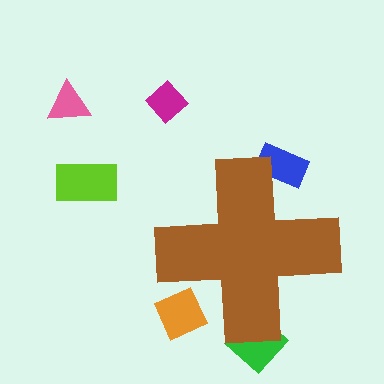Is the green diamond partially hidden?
Yes, the green diamond is partially hidden behind the brown cross.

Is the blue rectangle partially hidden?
Yes, the blue rectangle is partially hidden behind the brown cross.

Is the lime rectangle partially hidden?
No, the lime rectangle is fully visible.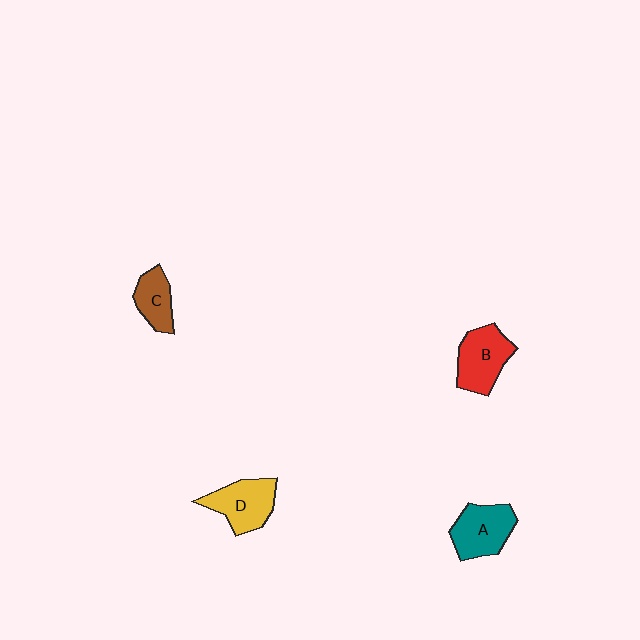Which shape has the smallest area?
Shape C (brown).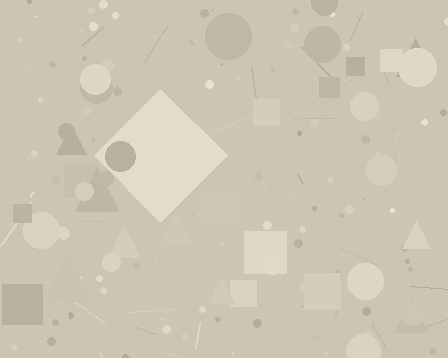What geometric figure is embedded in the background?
A diamond is embedded in the background.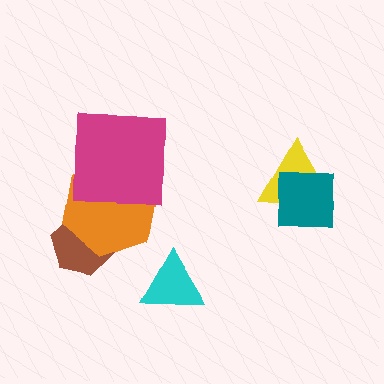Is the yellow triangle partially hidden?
Yes, it is partially covered by another shape.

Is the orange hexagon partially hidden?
Yes, it is partially covered by another shape.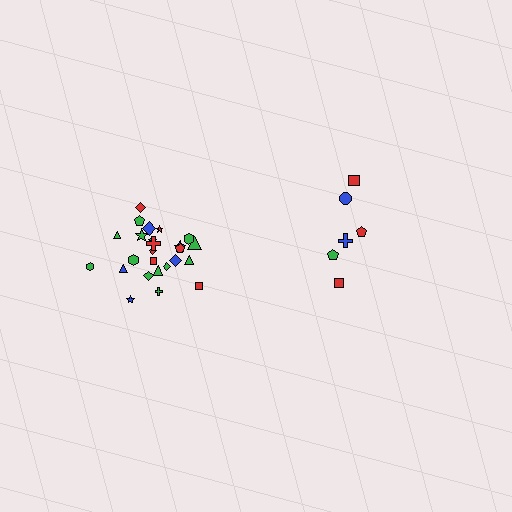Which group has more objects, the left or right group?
The left group.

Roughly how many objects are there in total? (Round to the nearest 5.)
Roughly 30 objects in total.